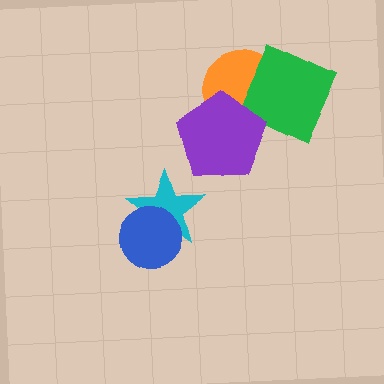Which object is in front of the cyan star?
The blue circle is in front of the cyan star.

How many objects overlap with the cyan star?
1 object overlaps with the cyan star.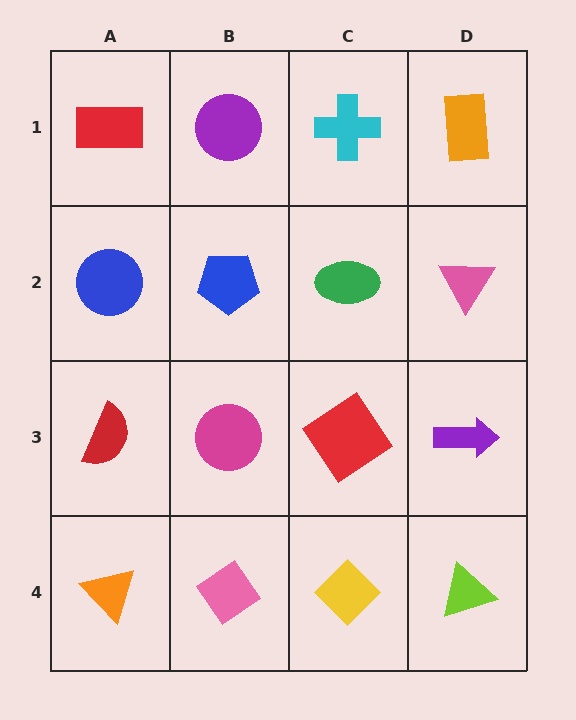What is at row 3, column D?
A purple arrow.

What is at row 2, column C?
A green ellipse.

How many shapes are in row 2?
4 shapes.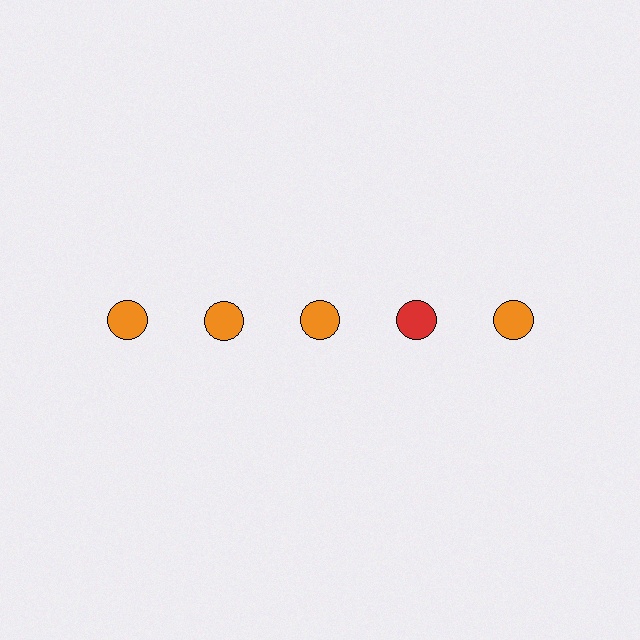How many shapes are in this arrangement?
There are 5 shapes arranged in a grid pattern.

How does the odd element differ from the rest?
It has a different color: red instead of orange.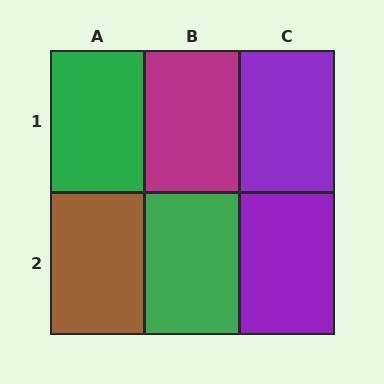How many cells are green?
2 cells are green.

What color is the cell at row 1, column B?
Magenta.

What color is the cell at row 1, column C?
Purple.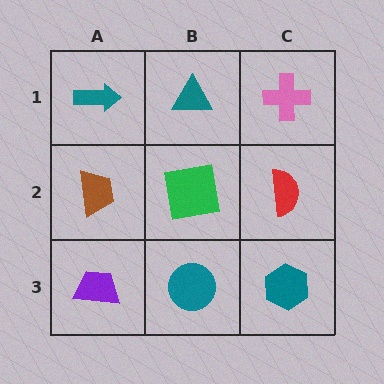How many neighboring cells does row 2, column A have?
3.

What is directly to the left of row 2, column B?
A brown trapezoid.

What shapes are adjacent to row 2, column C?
A pink cross (row 1, column C), a teal hexagon (row 3, column C), a green square (row 2, column B).